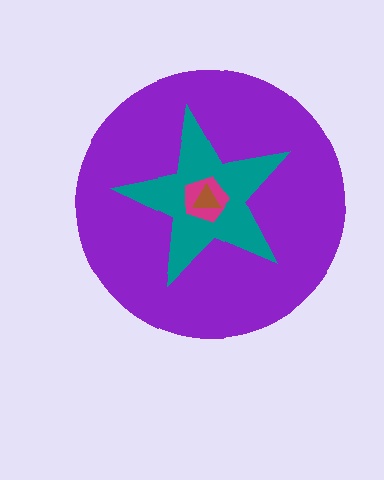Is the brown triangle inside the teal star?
Yes.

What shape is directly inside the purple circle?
The teal star.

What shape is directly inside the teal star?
The magenta pentagon.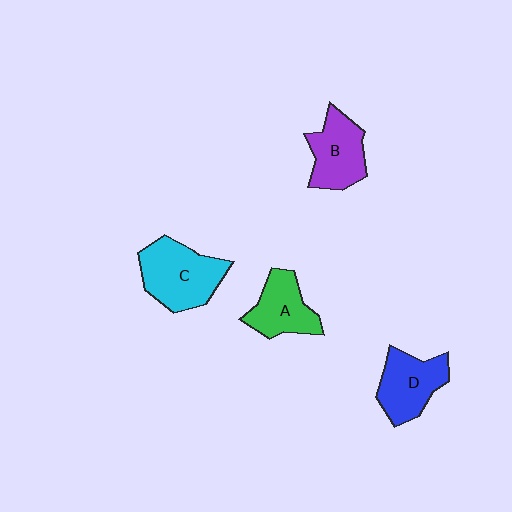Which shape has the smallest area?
Shape A (green).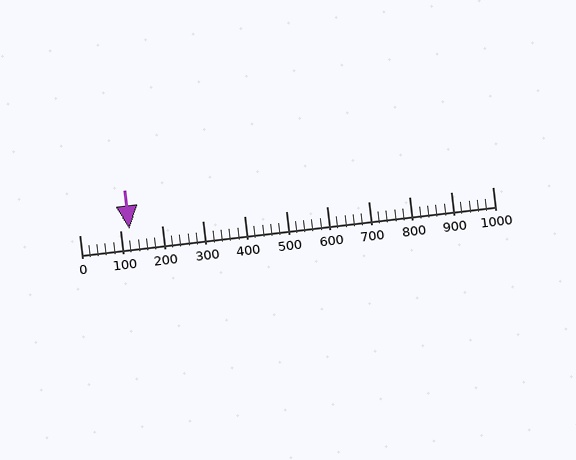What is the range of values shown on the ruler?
The ruler shows values from 0 to 1000.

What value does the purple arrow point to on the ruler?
The purple arrow points to approximately 121.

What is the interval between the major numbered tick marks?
The major tick marks are spaced 100 units apart.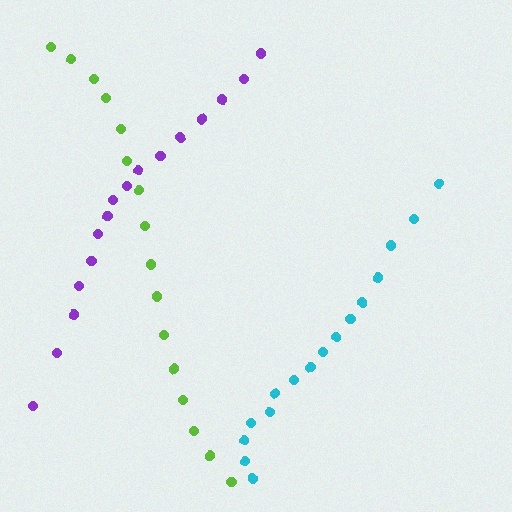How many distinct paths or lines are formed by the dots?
There are 3 distinct paths.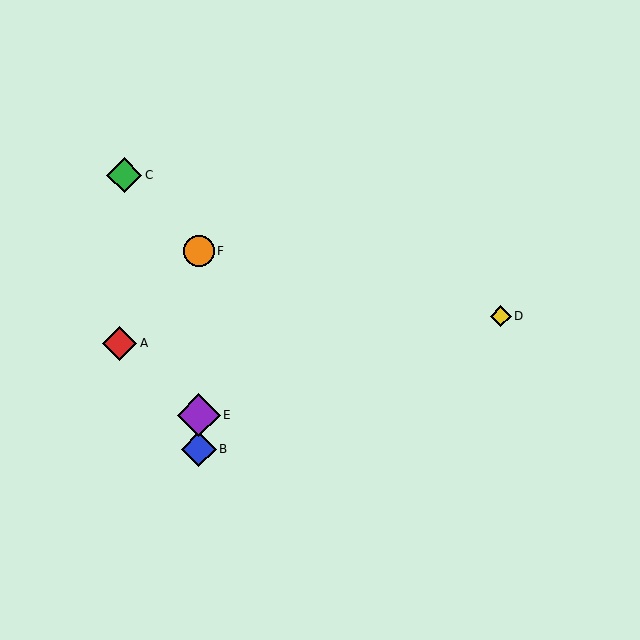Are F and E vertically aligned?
Yes, both are at x≈199.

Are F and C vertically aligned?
No, F is at x≈199 and C is at x≈124.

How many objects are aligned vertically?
3 objects (B, E, F) are aligned vertically.